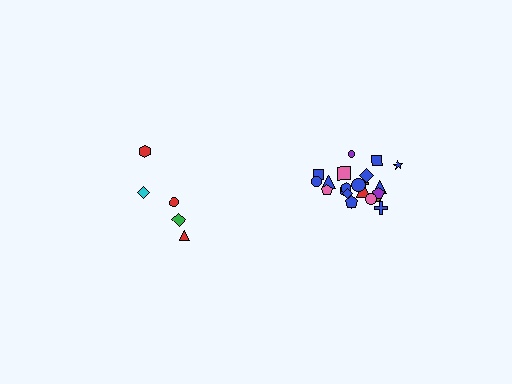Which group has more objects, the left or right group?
The right group.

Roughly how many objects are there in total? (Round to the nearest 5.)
Roughly 25 objects in total.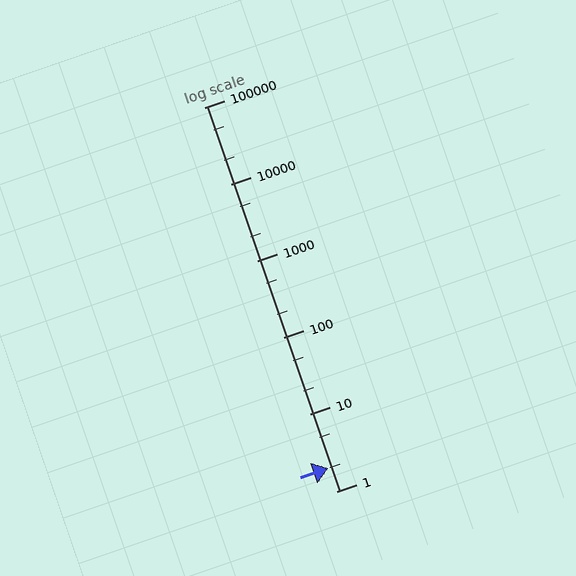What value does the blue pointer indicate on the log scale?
The pointer indicates approximately 2.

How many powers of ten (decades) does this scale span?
The scale spans 5 decades, from 1 to 100000.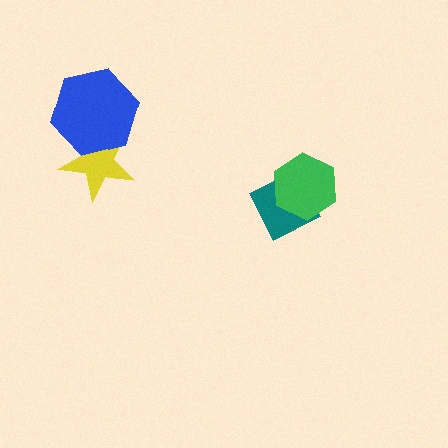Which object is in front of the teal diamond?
The green hexagon is in front of the teal diamond.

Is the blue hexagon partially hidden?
No, no other shape covers it.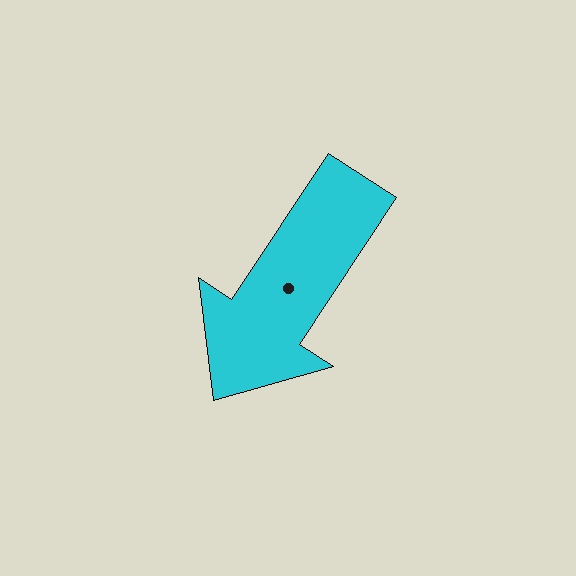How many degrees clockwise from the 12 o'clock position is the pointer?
Approximately 214 degrees.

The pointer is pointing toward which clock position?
Roughly 7 o'clock.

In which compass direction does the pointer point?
Southwest.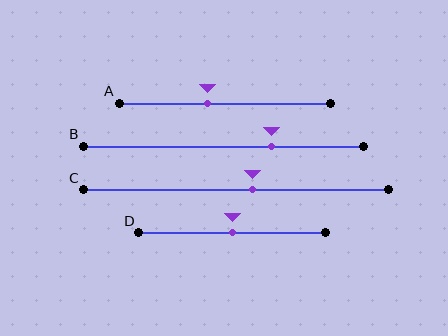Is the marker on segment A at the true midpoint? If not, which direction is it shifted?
No, the marker on segment A is shifted to the left by about 8% of the segment length.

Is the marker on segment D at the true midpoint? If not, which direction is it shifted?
Yes, the marker on segment D is at the true midpoint.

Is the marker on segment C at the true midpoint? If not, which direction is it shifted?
No, the marker on segment C is shifted to the right by about 6% of the segment length.